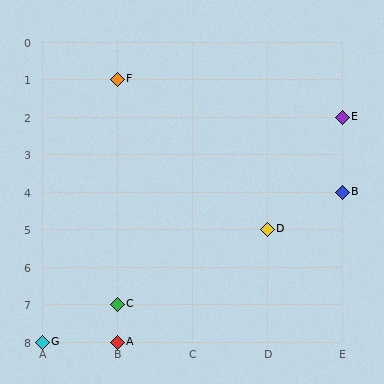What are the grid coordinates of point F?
Point F is at grid coordinates (B, 1).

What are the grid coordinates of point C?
Point C is at grid coordinates (B, 7).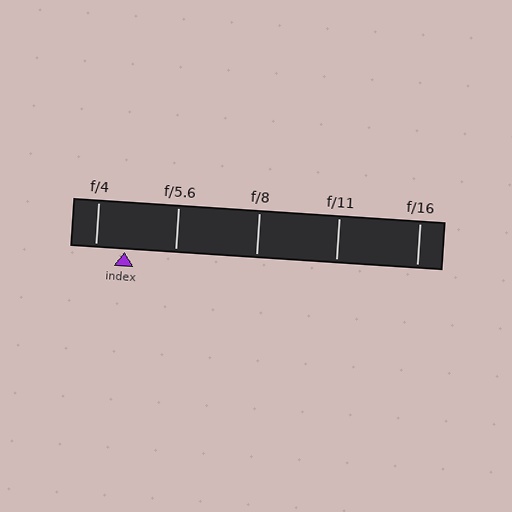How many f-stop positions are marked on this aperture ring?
There are 5 f-stop positions marked.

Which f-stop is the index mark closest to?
The index mark is closest to f/4.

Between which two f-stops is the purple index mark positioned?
The index mark is between f/4 and f/5.6.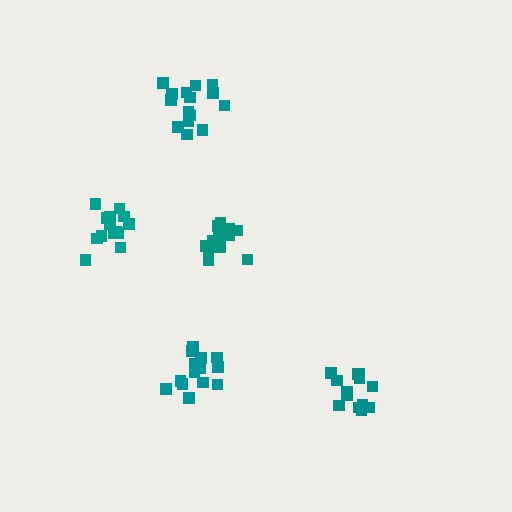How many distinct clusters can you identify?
There are 5 distinct clusters.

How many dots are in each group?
Group 1: 14 dots, Group 2: 13 dots, Group 3: 15 dots, Group 4: 16 dots, Group 5: 15 dots (73 total).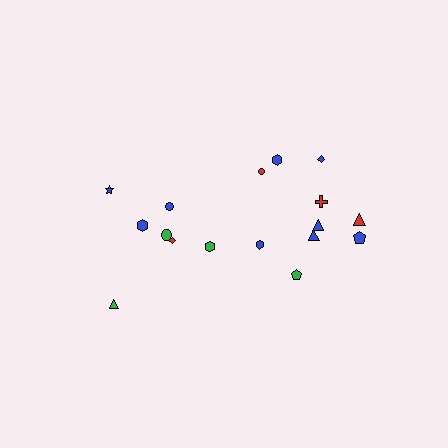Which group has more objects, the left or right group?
The right group.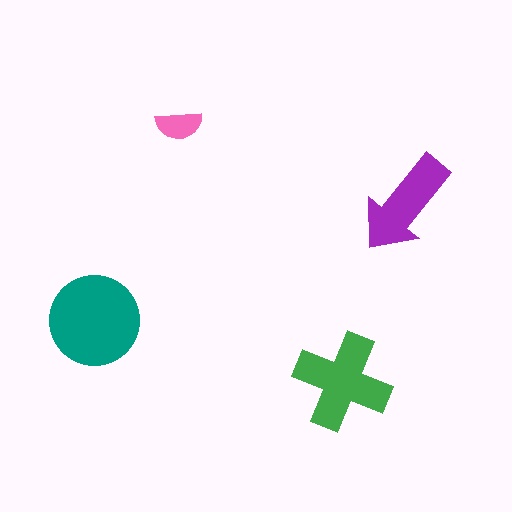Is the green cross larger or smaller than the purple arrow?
Larger.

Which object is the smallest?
The pink semicircle.